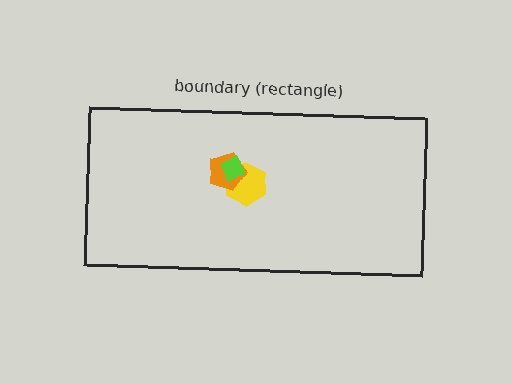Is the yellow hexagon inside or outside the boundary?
Inside.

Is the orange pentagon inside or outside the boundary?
Inside.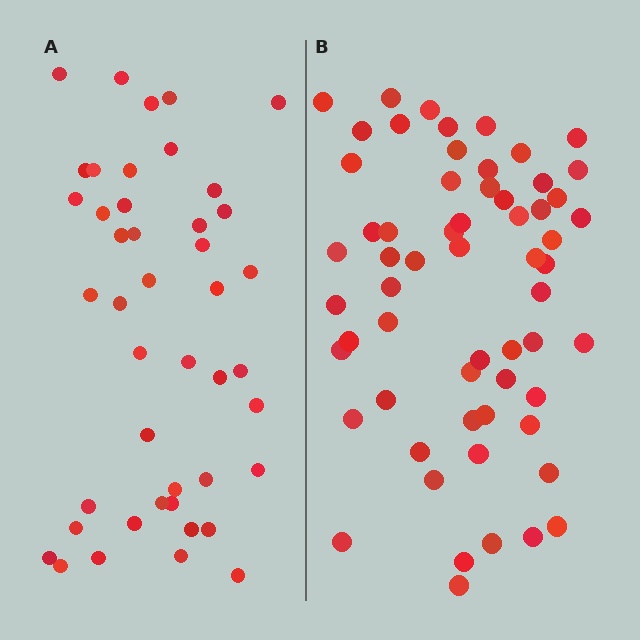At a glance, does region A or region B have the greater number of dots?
Region B (the right region) has more dots.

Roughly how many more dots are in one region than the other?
Region B has approximately 15 more dots than region A.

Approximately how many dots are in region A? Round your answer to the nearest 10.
About 40 dots. (The exact count is 44, which rounds to 40.)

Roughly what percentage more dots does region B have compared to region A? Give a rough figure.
About 35% more.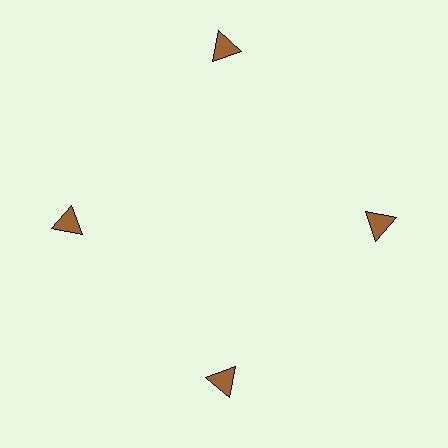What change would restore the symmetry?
The symmetry would be restored by moving it inward, back onto the ring so that all 4 triangles sit at equal angles and equal distance from the center.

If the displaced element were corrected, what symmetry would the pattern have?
It would have 4-fold rotational symmetry — the pattern would map onto itself every 90 degrees.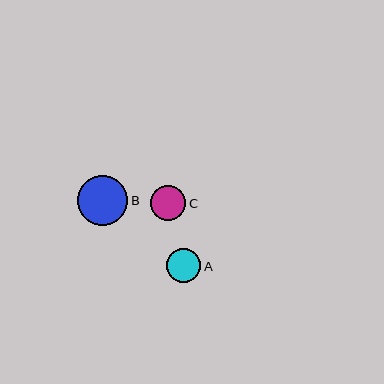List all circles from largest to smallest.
From largest to smallest: B, C, A.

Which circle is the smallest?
Circle A is the smallest with a size of approximately 34 pixels.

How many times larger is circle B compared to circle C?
Circle B is approximately 1.4 times the size of circle C.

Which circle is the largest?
Circle B is the largest with a size of approximately 50 pixels.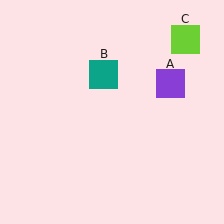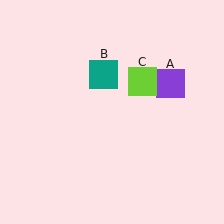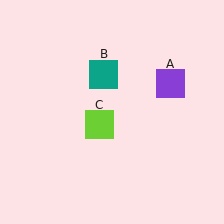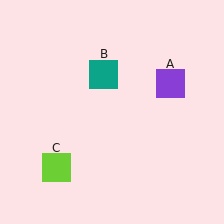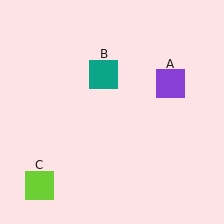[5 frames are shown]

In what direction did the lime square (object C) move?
The lime square (object C) moved down and to the left.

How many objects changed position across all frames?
1 object changed position: lime square (object C).